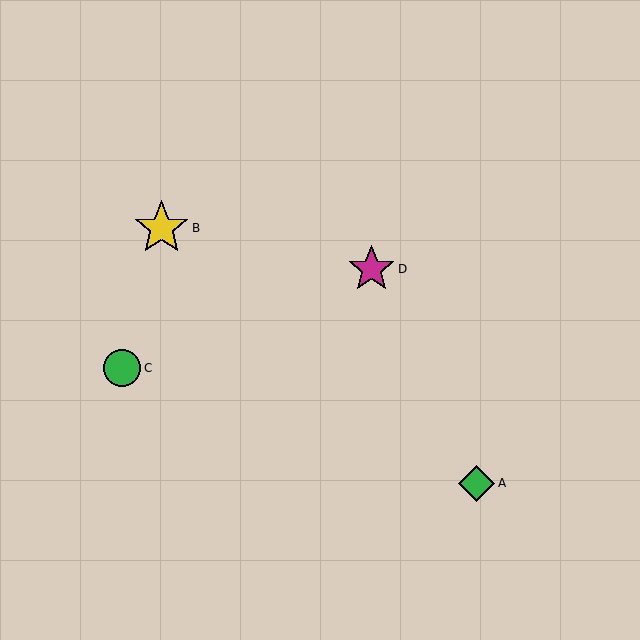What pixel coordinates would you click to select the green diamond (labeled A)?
Click at (477, 483) to select the green diamond A.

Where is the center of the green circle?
The center of the green circle is at (122, 368).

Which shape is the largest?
The yellow star (labeled B) is the largest.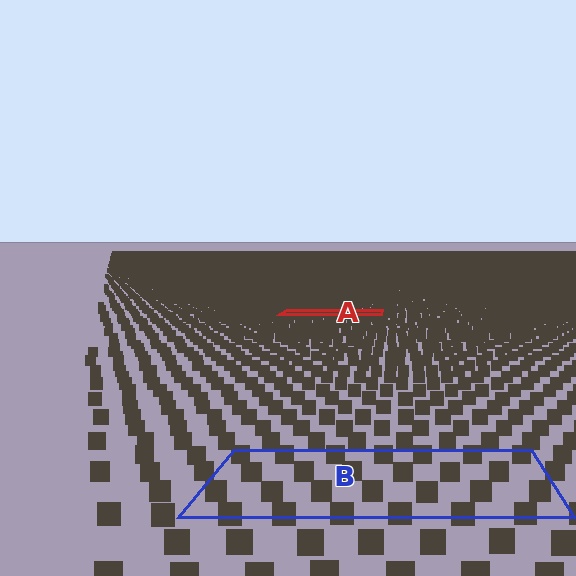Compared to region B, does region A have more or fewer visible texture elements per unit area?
Region A has more texture elements per unit area — they are packed more densely because it is farther away.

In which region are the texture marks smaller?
The texture marks are smaller in region A, because it is farther away.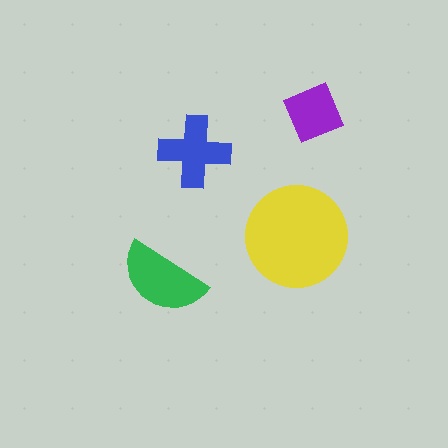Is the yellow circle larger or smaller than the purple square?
Larger.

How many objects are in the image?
There are 4 objects in the image.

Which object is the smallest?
The purple square.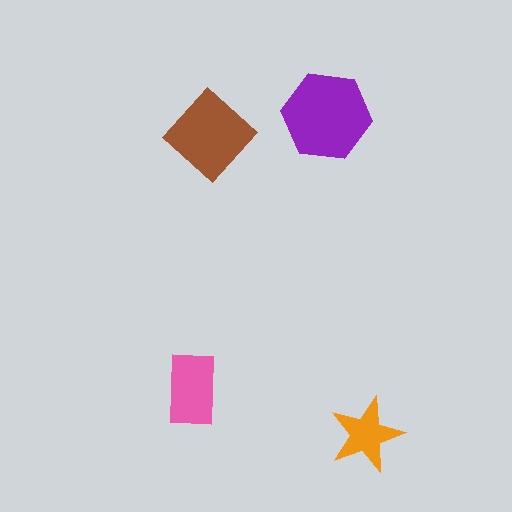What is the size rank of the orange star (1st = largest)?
4th.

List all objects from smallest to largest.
The orange star, the pink rectangle, the brown diamond, the purple hexagon.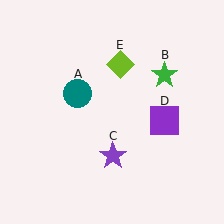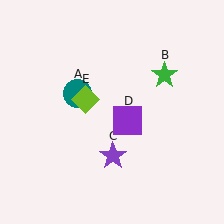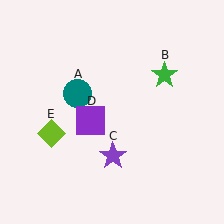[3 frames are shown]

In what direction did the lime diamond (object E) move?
The lime diamond (object E) moved down and to the left.